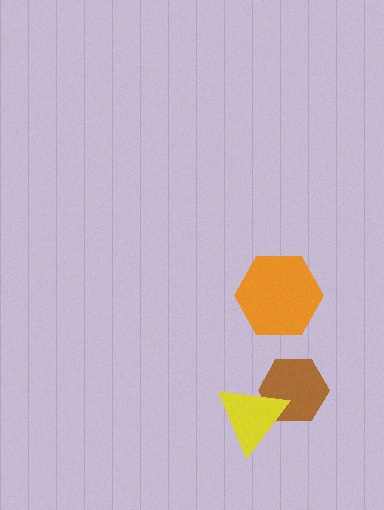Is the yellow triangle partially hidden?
No, no other shape covers it.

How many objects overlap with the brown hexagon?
1 object overlaps with the brown hexagon.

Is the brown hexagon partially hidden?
Yes, it is partially covered by another shape.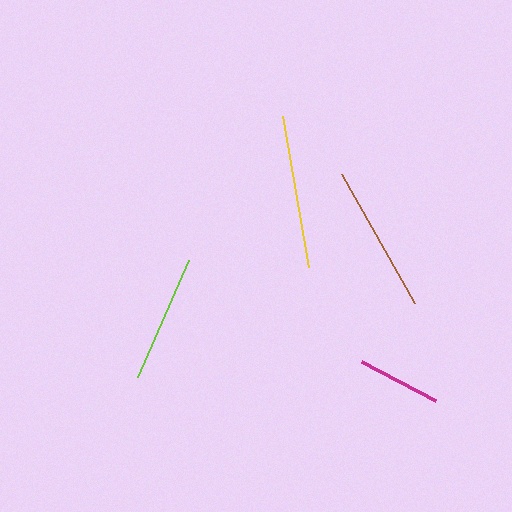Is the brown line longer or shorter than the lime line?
The brown line is longer than the lime line.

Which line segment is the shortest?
The magenta line is the shortest at approximately 84 pixels.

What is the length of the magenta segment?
The magenta segment is approximately 84 pixels long.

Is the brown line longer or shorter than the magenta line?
The brown line is longer than the magenta line.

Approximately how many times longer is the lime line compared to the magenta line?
The lime line is approximately 1.5 times the length of the magenta line.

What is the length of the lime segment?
The lime segment is approximately 127 pixels long.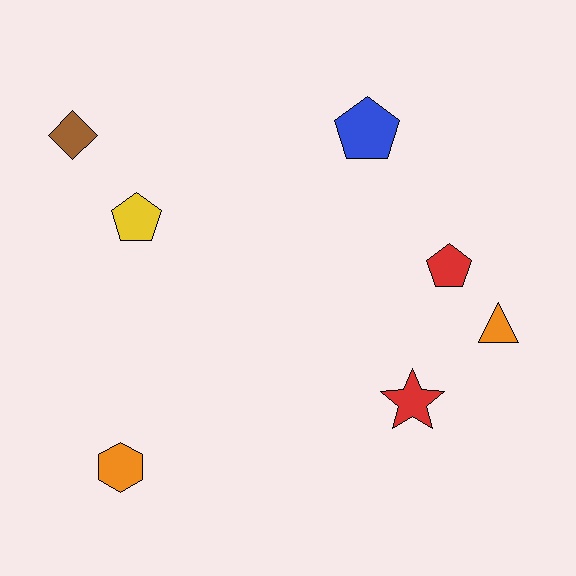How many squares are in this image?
There are no squares.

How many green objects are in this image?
There are no green objects.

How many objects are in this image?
There are 7 objects.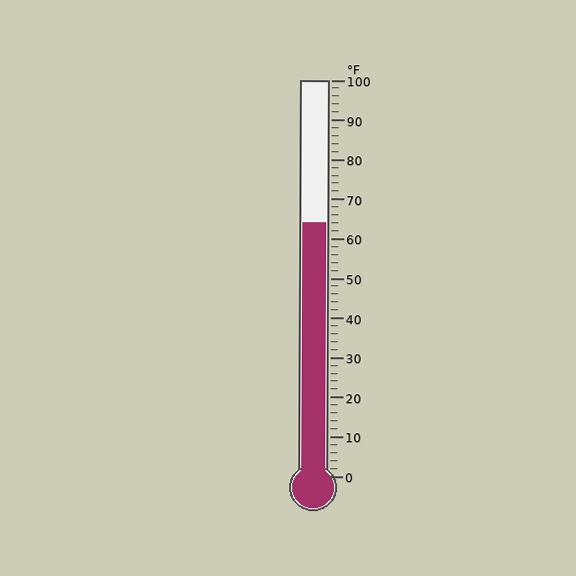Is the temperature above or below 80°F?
The temperature is below 80°F.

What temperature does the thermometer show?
The thermometer shows approximately 64°F.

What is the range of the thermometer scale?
The thermometer scale ranges from 0°F to 100°F.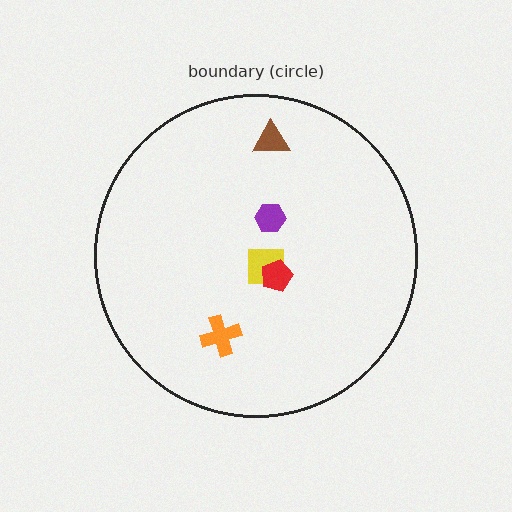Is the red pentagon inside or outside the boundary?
Inside.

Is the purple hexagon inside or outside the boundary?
Inside.